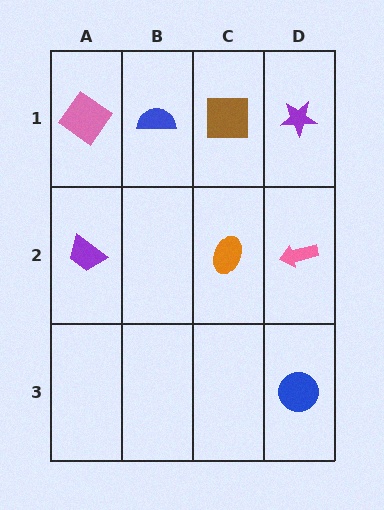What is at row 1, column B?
A blue semicircle.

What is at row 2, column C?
An orange ellipse.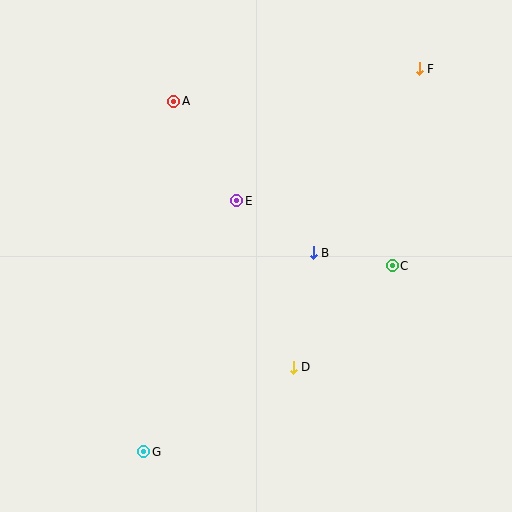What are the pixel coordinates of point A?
Point A is at (174, 101).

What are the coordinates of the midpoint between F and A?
The midpoint between F and A is at (296, 85).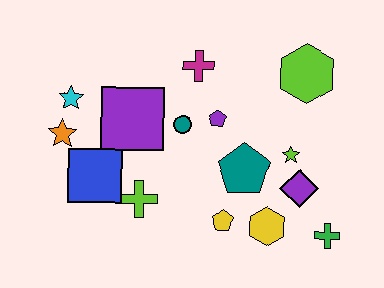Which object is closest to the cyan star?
The orange star is closest to the cyan star.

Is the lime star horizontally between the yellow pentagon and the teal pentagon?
No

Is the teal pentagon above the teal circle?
No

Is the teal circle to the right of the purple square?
Yes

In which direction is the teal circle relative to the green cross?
The teal circle is to the left of the green cross.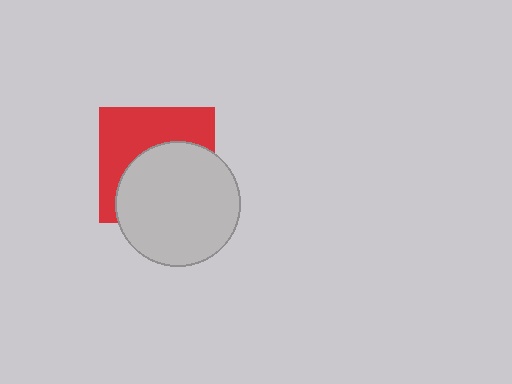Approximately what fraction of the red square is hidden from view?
Roughly 54% of the red square is hidden behind the light gray circle.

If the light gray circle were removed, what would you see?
You would see the complete red square.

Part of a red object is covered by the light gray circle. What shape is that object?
It is a square.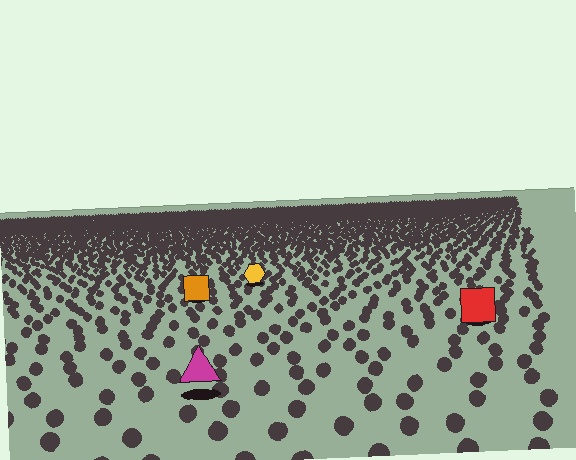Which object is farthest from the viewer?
The yellow hexagon is farthest from the viewer. It appears smaller and the ground texture around it is denser.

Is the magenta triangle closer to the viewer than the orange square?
Yes. The magenta triangle is closer — you can tell from the texture gradient: the ground texture is coarser near it.